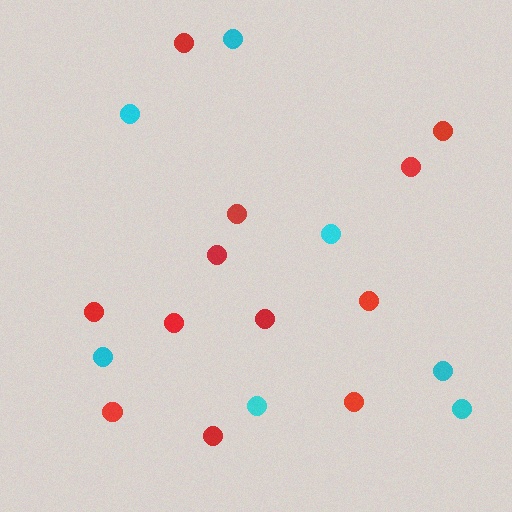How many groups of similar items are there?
There are 2 groups: one group of red circles (12) and one group of cyan circles (7).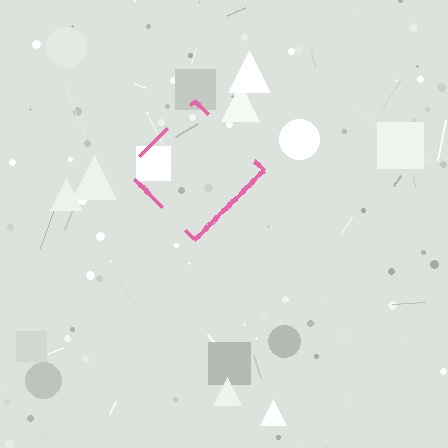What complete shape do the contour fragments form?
The contour fragments form a diamond.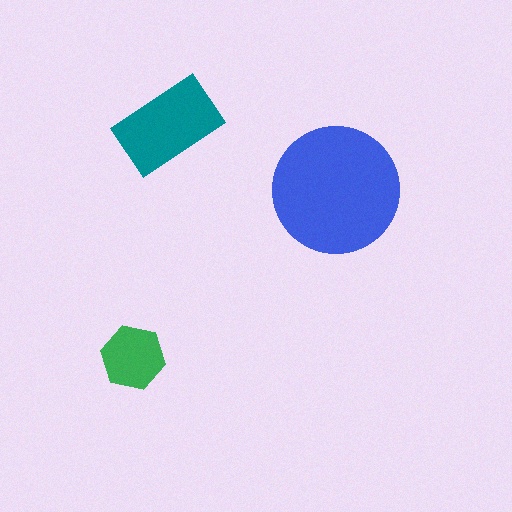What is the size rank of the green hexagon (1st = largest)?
3rd.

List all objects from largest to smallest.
The blue circle, the teal rectangle, the green hexagon.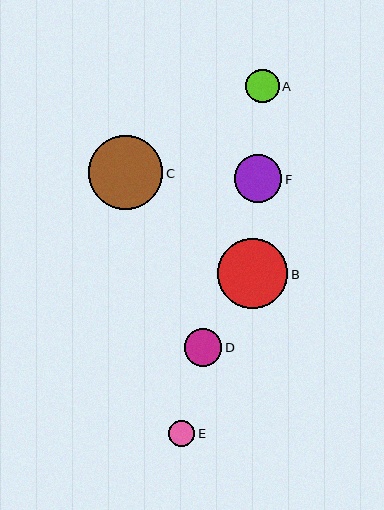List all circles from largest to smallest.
From largest to smallest: C, B, F, D, A, E.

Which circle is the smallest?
Circle E is the smallest with a size of approximately 26 pixels.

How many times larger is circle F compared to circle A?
Circle F is approximately 1.4 times the size of circle A.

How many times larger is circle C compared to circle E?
Circle C is approximately 2.8 times the size of circle E.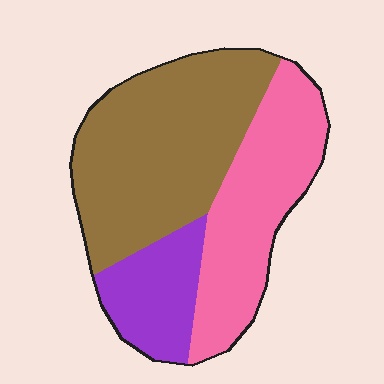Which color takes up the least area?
Purple, at roughly 15%.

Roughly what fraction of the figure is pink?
Pink covers roughly 35% of the figure.